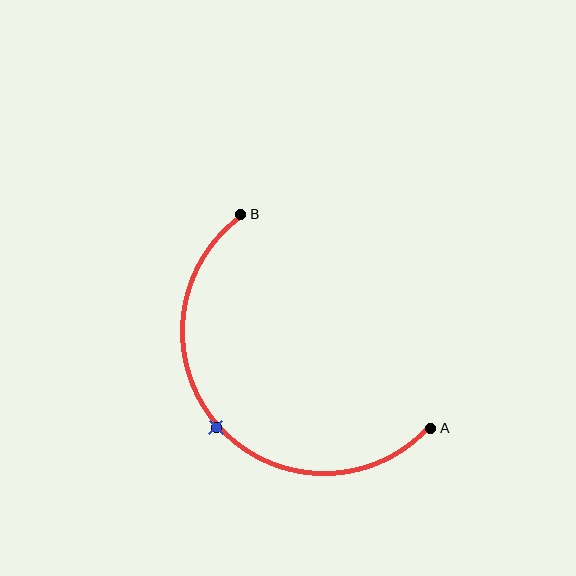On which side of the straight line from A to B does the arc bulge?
The arc bulges below and to the left of the straight line connecting A and B.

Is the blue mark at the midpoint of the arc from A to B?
Yes. The blue mark lies on the arc at equal arc-length from both A and B — it is the arc midpoint.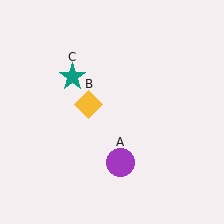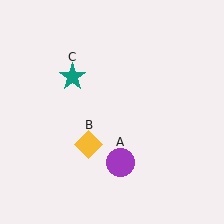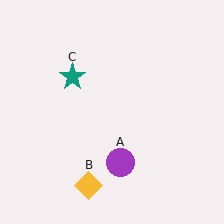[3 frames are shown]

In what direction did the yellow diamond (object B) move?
The yellow diamond (object B) moved down.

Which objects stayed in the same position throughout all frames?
Purple circle (object A) and teal star (object C) remained stationary.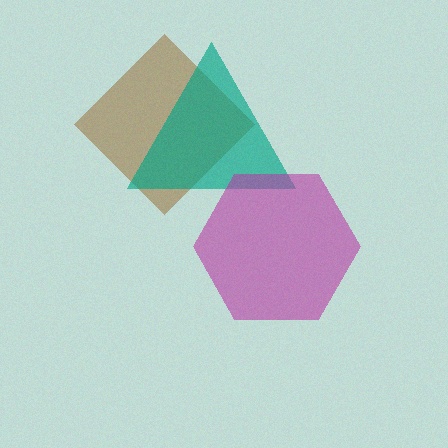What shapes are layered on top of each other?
The layered shapes are: a brown diamond, a teal triangle, a magenta hexagon.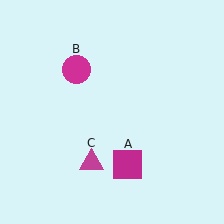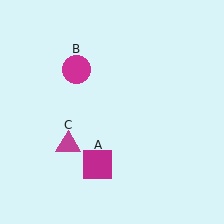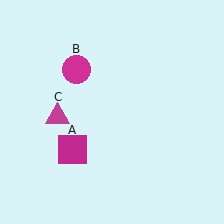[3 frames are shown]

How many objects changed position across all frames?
2 objects changed position: magenta square (object A), magenta triangle (object C).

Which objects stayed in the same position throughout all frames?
Magenta circle (object B) remained stationary.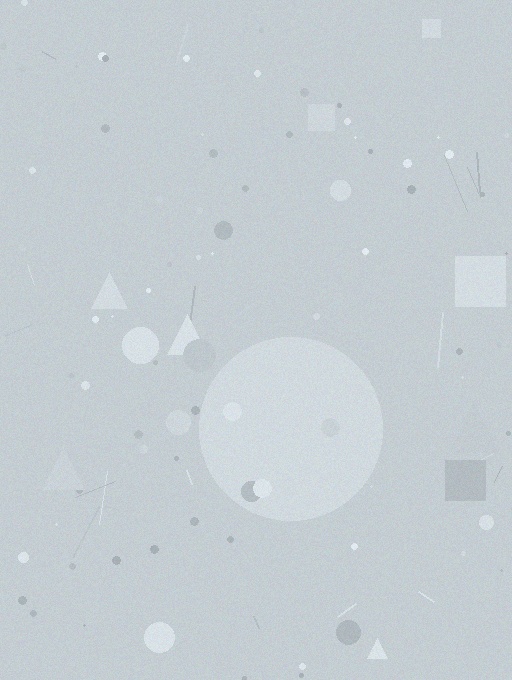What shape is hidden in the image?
A circle is hidden in the image.